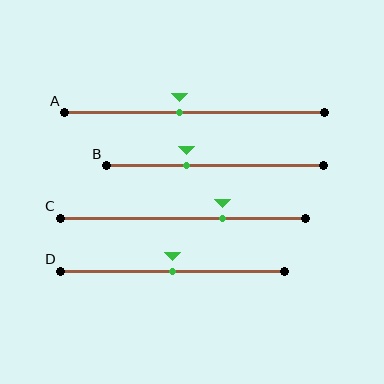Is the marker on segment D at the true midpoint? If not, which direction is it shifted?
Yes, the marker on segment D is at the true midpoint.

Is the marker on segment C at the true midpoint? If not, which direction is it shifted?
No, the marker on segment C is shifted to the right by about 16% of the segment length.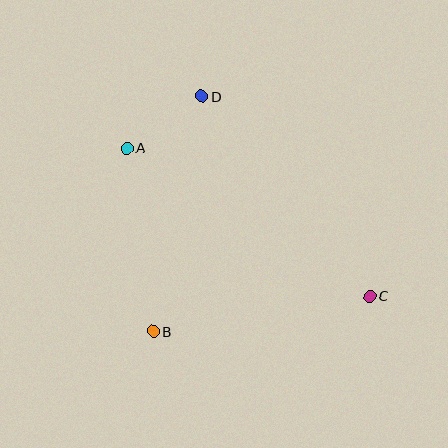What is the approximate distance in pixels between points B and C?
The distance between B and C is approximately 220 pixels.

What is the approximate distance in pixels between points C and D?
The distance between C and D is approximately 261 pixels.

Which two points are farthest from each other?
Points A and C are farthest from each other.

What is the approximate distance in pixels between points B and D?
The distance between B and D is approximately 240 pixels.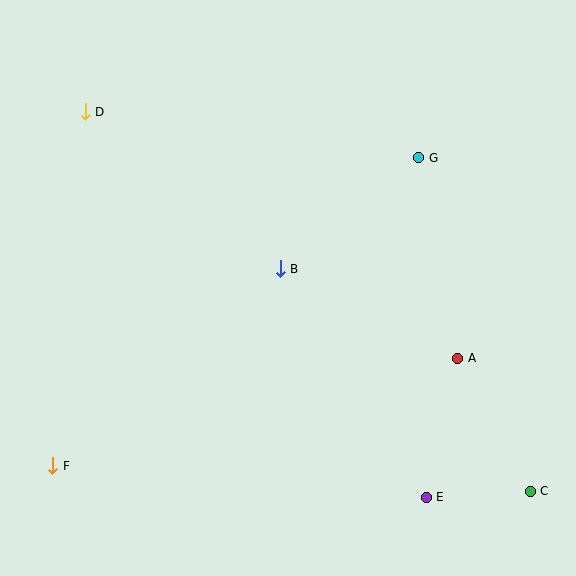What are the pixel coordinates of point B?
Point B is at (280, 269).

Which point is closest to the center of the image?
Point B at (280, 269) is closest to the center.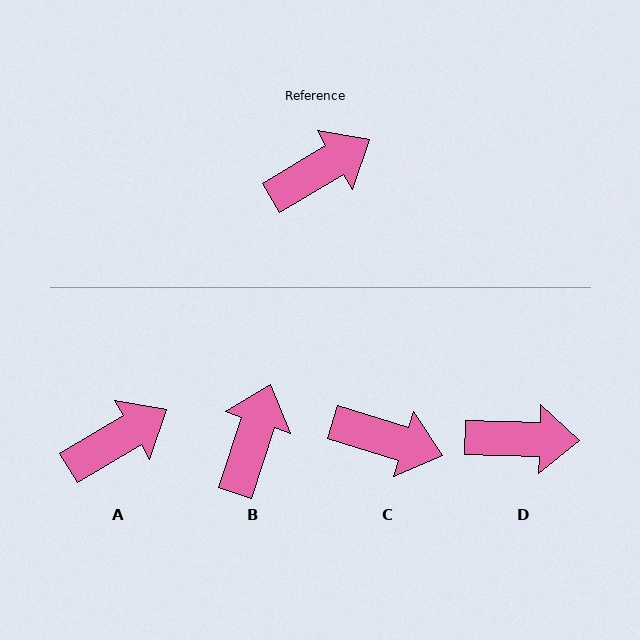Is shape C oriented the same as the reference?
No, it is off by about 48 degrees.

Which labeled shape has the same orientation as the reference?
A.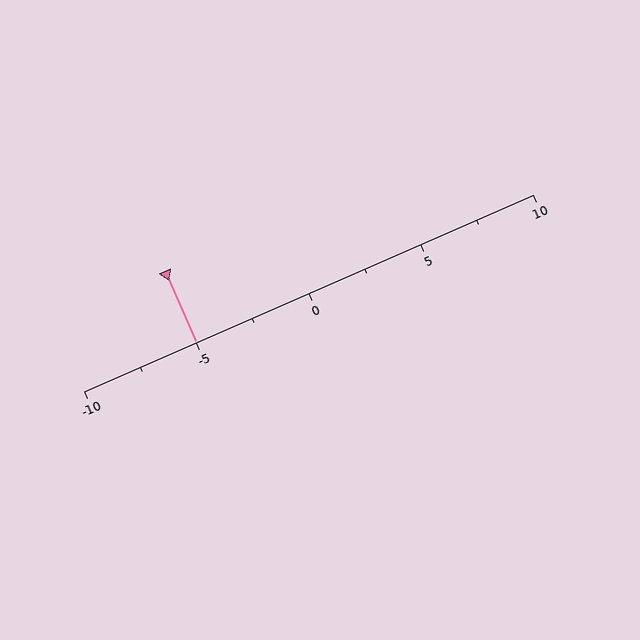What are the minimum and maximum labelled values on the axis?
The axis runs from -10 to 10.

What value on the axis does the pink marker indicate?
The marker indicates approximately -5.